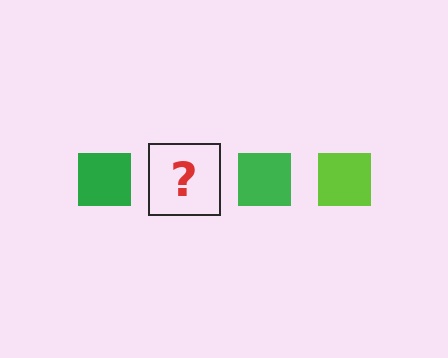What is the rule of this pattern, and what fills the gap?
The rule is that the pattern cycles through green, lime squares. The gap should be filled with a lime square.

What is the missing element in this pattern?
The missing element is a lime square.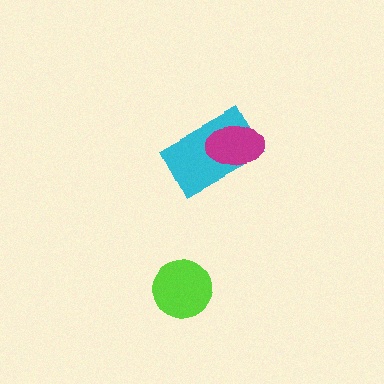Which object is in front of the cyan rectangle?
The magenta ellipse is in front of the cyan rectangle.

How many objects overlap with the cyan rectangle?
1 object overlaps with the cyan rectangle.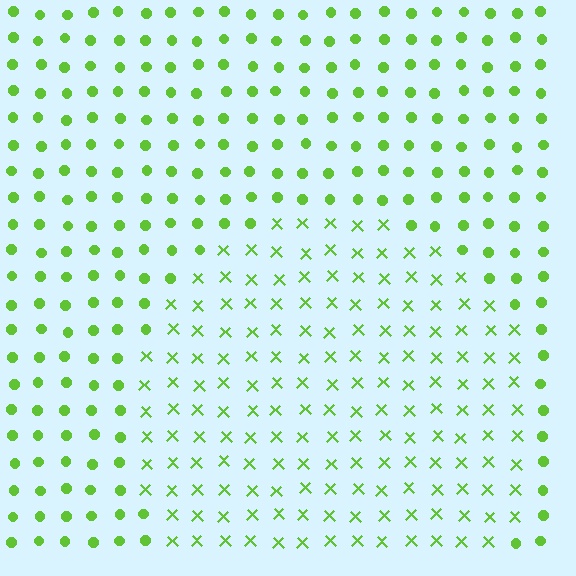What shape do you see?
I see a circle.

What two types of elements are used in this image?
The image uses X marks inside the circle region and circles outside it.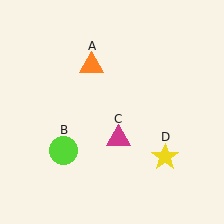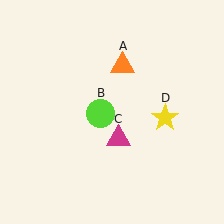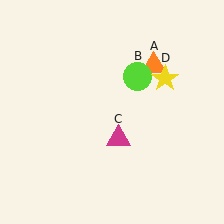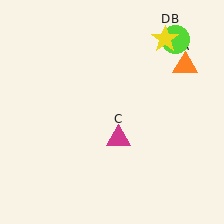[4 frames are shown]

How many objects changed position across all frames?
3 objects changed position: orange triangle (object A), lime circle (object B), yellow star (object D).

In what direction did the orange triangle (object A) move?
The orange triangle (object A) moved right.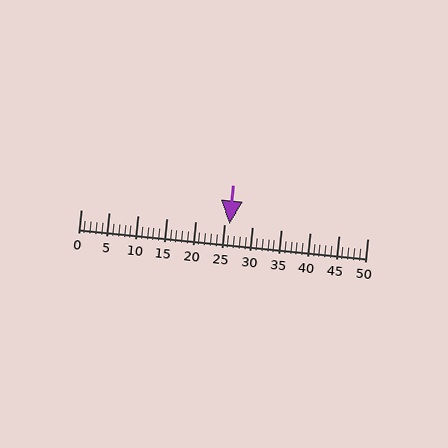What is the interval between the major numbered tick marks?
The major tick marks are spaced 5 units apart.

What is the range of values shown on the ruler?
The ruler shows values from 0 to 50.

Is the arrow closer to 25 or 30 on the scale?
The arrow is closer to 25.